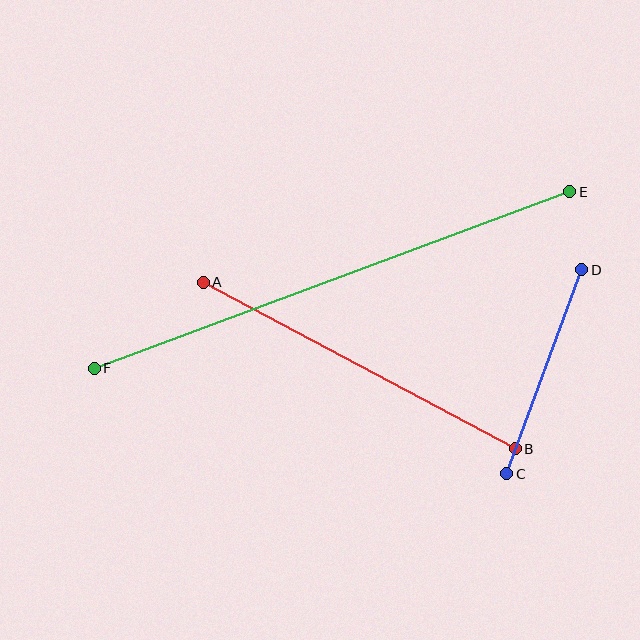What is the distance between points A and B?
The distance is approximately 354 pixels.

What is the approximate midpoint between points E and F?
The midpoint is at approximately (332, 280) pixels.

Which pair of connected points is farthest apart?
Points E and F are farthest apart.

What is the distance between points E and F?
The distance is approximately 507 pixels.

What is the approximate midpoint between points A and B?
The midpoint is at approximately (359, 366) pixels.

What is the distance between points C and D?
The distance is approximately 218 pixels.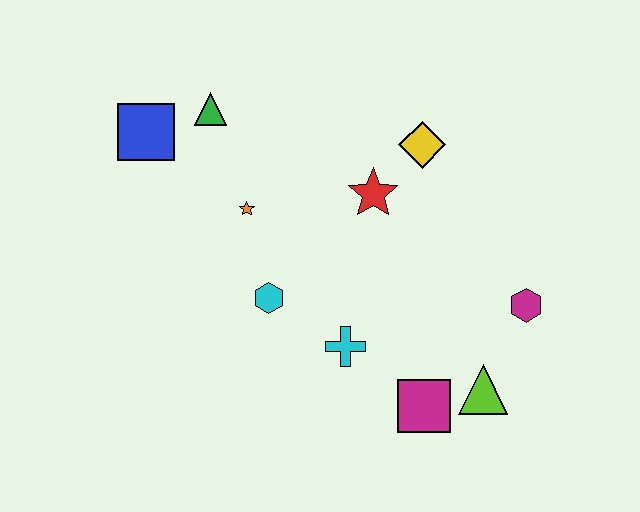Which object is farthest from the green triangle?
The lime triangle is farthest from the green triangle.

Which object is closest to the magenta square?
The lime triangle is closest to the magenta square.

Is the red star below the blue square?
Yes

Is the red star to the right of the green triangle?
Yes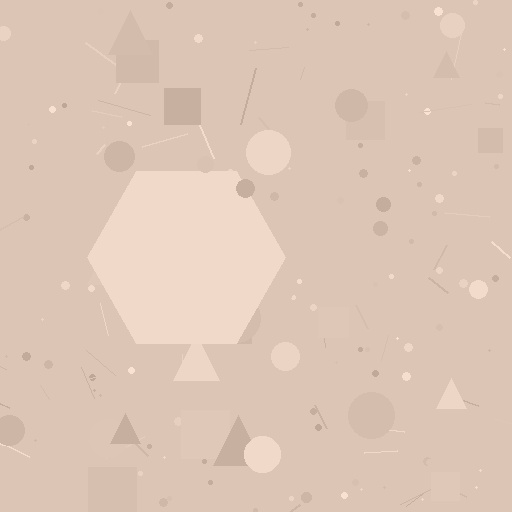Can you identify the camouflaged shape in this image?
The camouflaged shape is a hexagon.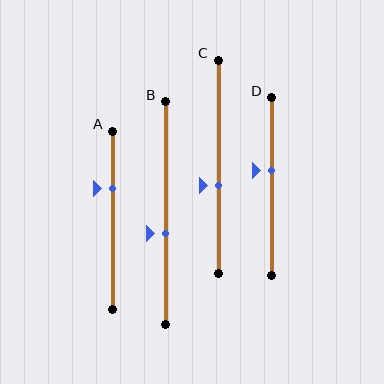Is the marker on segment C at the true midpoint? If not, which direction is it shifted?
No, the marker on segment C is shifted downward by about 9% of the segment length.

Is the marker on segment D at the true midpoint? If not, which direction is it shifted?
No, the marker on segment D is shifted upward by about 9% of the segment length.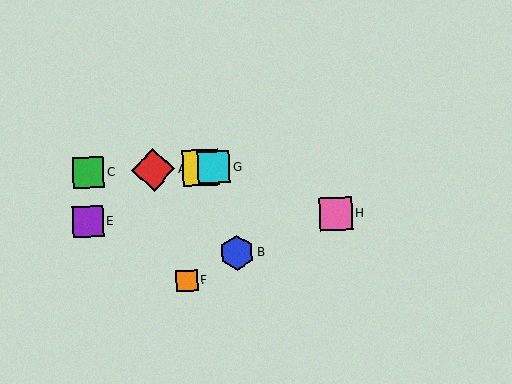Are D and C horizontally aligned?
Yes, both are at y≈168.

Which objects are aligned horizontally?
Objects A, C, D, G are aligned horizontally.